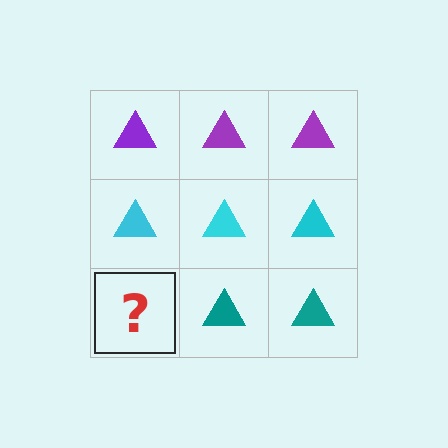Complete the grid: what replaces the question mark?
The question mark should be replaced with a teal triangle.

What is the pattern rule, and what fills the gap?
The rule is that each row has a consistent color. The gap should be filled with a teal triangle.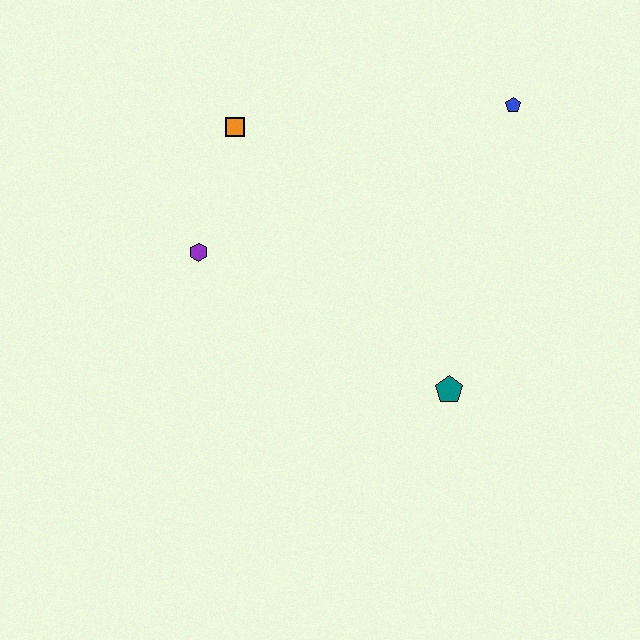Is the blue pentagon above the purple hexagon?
Yes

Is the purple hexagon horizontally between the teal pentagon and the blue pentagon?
No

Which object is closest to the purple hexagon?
The orange square is closest to the purple hexagon.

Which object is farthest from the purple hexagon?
The blue pentagon is farthest from the purple hexagon.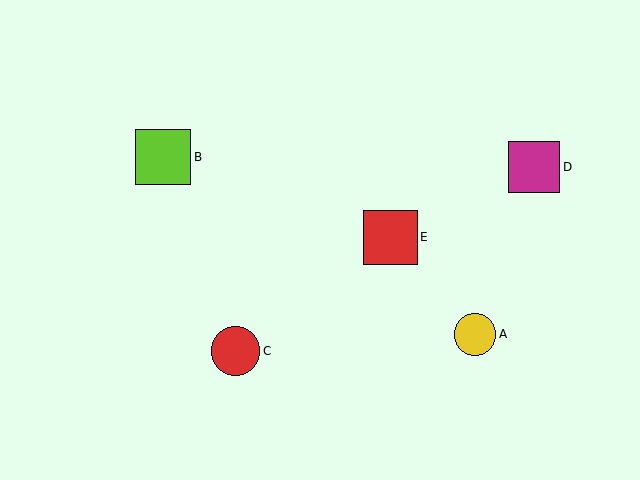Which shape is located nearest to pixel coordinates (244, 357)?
The red circle (labeled C) at (235, 351) is nearest to that location.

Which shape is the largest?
The lime square (labeled B) is the largest.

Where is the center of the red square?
The center of the red square is at (391, 237).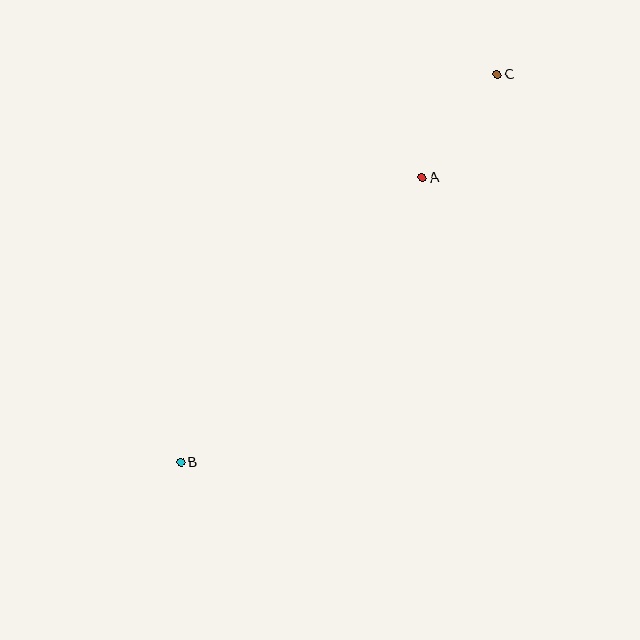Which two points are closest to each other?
Points A and C are closest to each other.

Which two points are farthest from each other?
Points B and C are farthest from each other.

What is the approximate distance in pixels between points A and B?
The distance between A and B is approximately 373 pixels.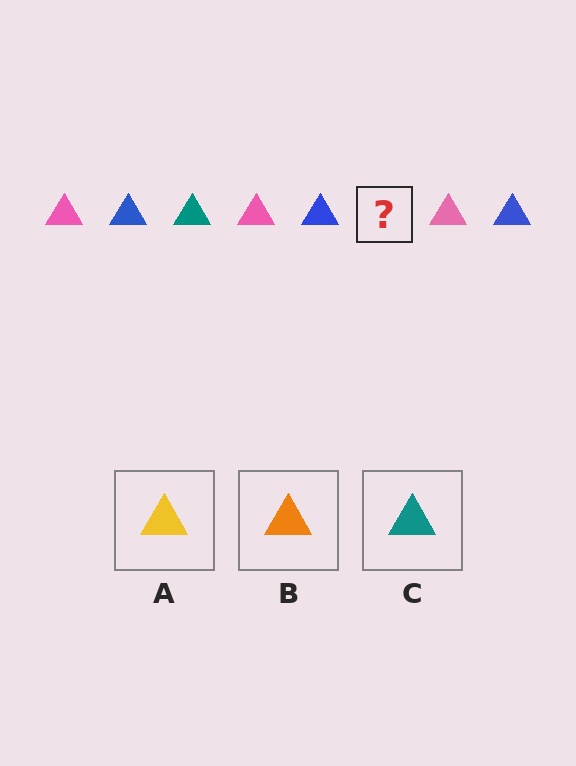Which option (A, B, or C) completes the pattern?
C.